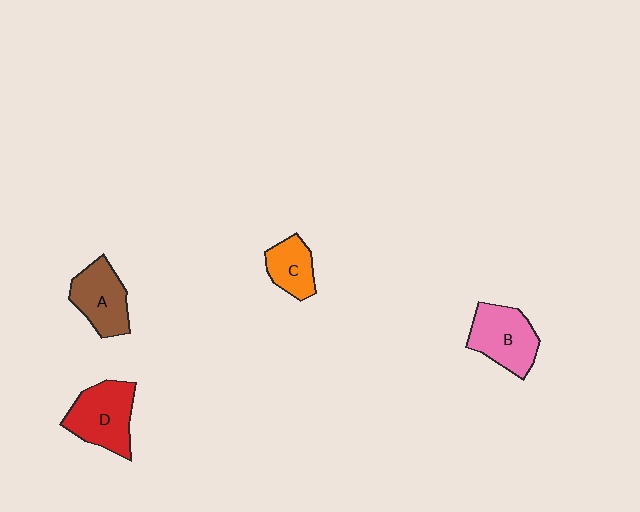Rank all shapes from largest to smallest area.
From largest to smallest: D (red), B (pink), A (brown), C (orange).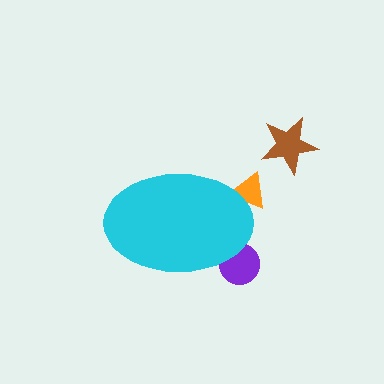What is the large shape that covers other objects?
A cyan ellipse.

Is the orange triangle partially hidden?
Yes, the orange triangle is partially hidden behind the cyan ellipse.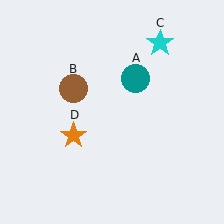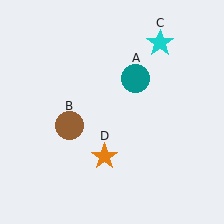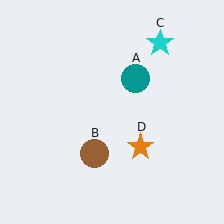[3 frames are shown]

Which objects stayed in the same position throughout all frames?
Teal circle (object A) and cyan star (object C) remained stationary.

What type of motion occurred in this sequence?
The brown circle (object B), orange star (object D) rotated counterclockwise around the center of the scene.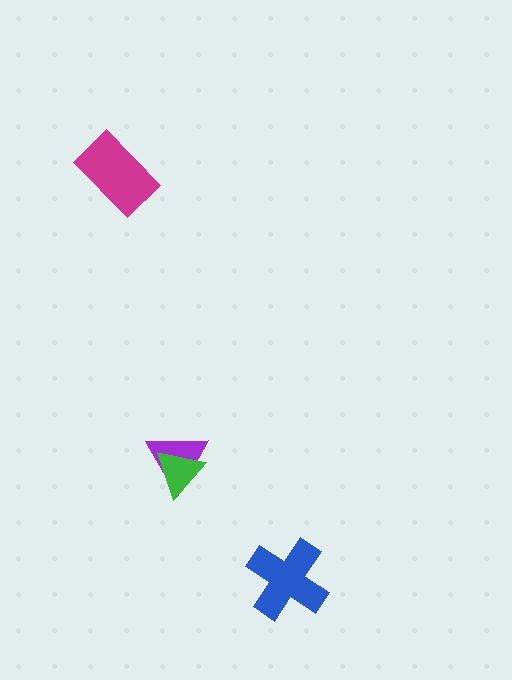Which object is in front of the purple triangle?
The green triangle is in front of the purple triangle.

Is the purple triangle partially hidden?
Yes, it is partially covered by another shape.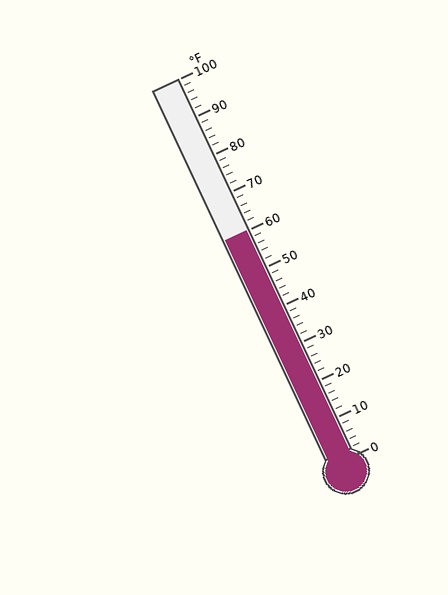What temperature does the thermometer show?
The thermometer shows approximately 60°F.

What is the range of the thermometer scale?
The thermometer scale ranges from 0°F to 100°F.